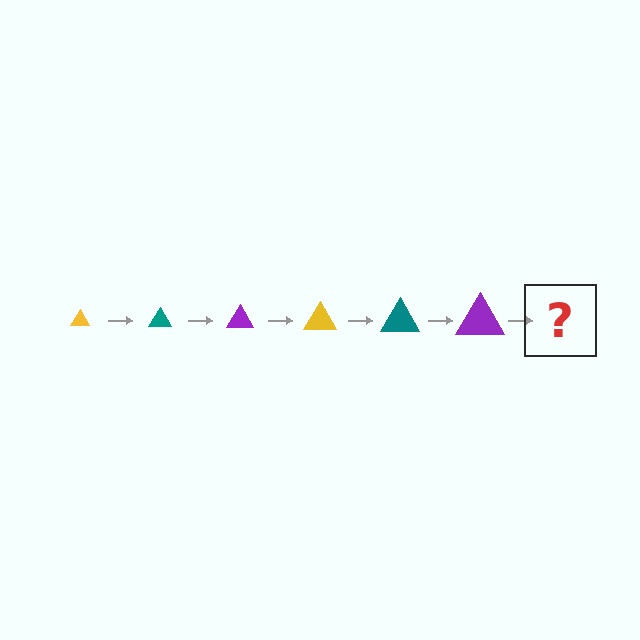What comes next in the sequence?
The next element should be a yellow triangle, larger than the previous one.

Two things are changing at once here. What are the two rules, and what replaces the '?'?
The two rules are that the triangle grows larger each step and the color cycles through yellow, teal, and purple. The '?' should be a yellow triangle, larger than the previous one.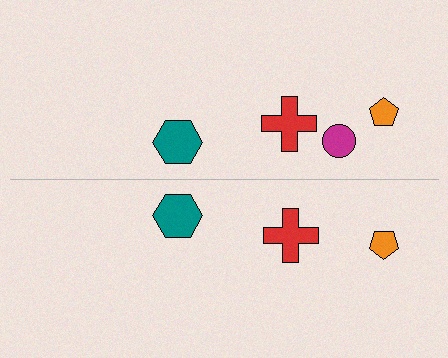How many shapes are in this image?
There are 7 shapes in this image.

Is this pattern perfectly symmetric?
No, the pattern is not perfectly symmetric. A magenta circle is missing from the bottom side.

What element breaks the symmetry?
A magenta circle is missing from the bottom side.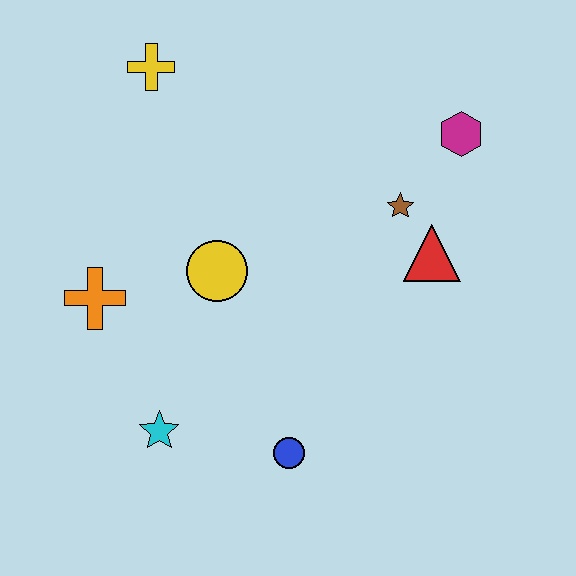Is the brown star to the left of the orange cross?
No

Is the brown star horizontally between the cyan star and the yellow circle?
No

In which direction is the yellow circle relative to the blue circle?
The yellow circle is above the blue circle.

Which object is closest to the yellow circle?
The orange cross is closest to the yellow circle.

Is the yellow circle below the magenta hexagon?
Yes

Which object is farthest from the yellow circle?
The magenta hexagon is farthest from the yellow circle.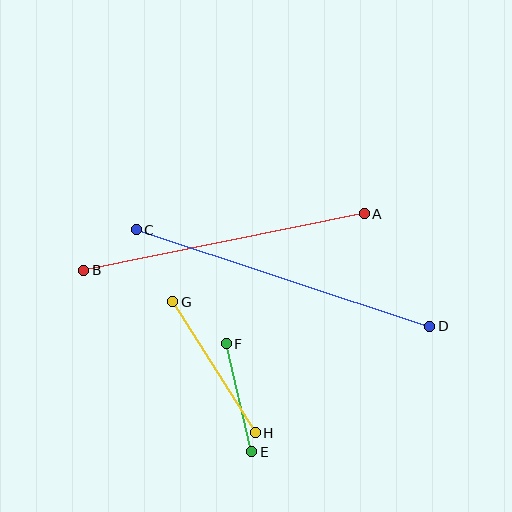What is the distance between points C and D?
The distance is approximately 309 pixels.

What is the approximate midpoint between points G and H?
The midpoint is at approximately (214, 367) pixels.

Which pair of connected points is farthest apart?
Points C and D are farthest apart.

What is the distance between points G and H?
The distance is approximately 155 pixels.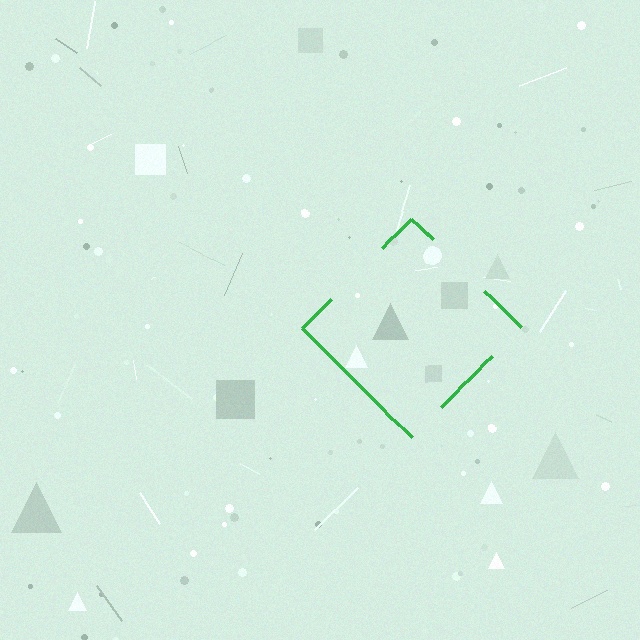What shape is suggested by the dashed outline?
The dashed outline suggests a diamond.